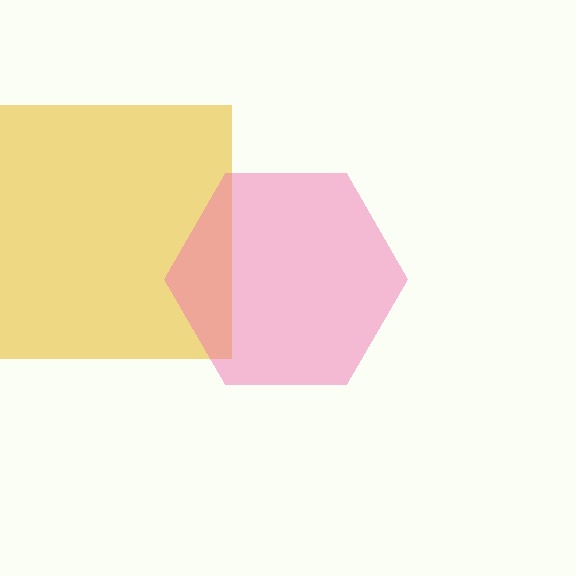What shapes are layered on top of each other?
The layered shapes are: a yellow square, a pink hexagon.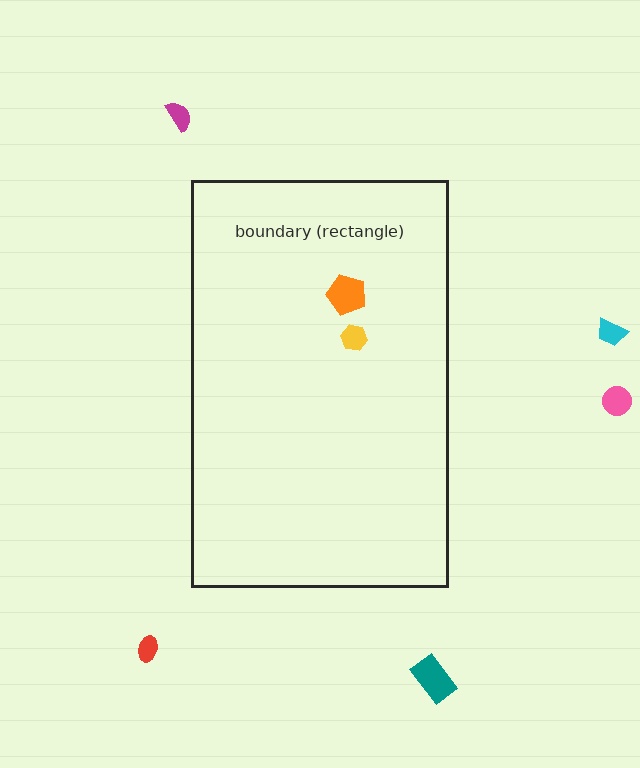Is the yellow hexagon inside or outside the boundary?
Inside.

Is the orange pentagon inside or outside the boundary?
Inside.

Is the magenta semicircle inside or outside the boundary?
Outside.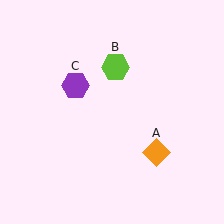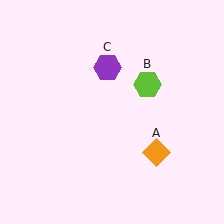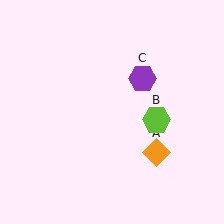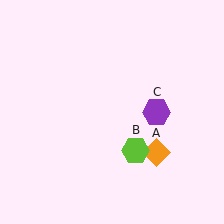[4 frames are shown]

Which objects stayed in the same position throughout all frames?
Orange diamond (object A) remained stationary.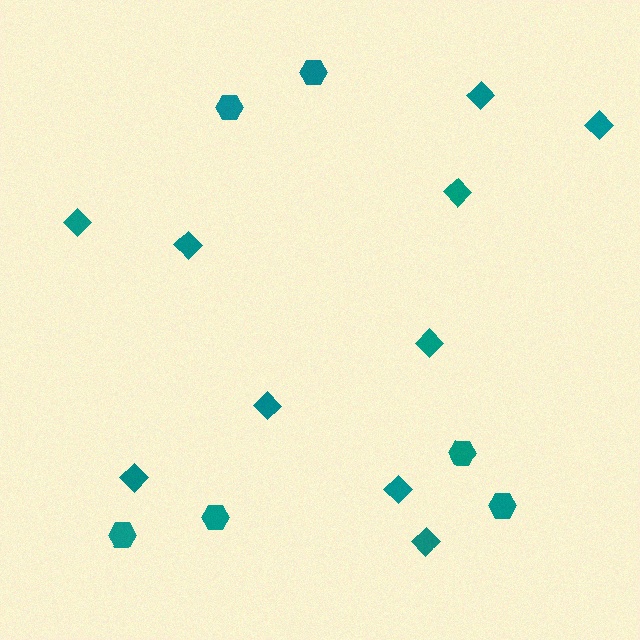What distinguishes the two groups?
There are 2 groups: one group of hexagons (6) and one group of diamonds (10).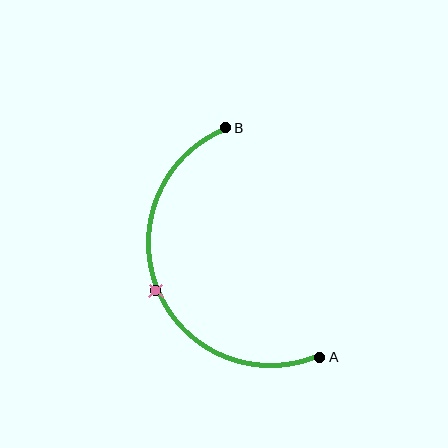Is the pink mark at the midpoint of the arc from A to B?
Yes. The pink mark lies on the arc at equal arc-length from both A and B — it is the arc midpoint.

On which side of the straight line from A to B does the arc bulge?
The arc bulges to the left of the straight line connecting A and B.